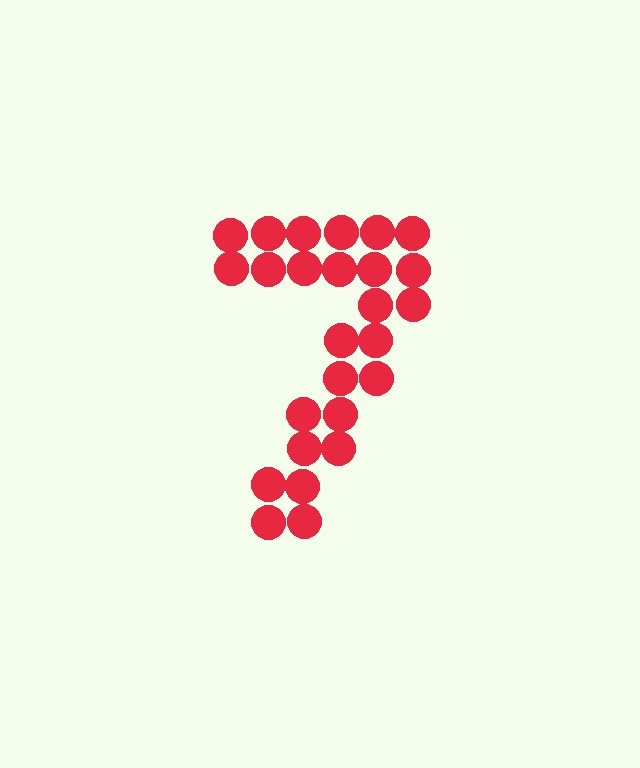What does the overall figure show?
The overall figure shows the digit 7.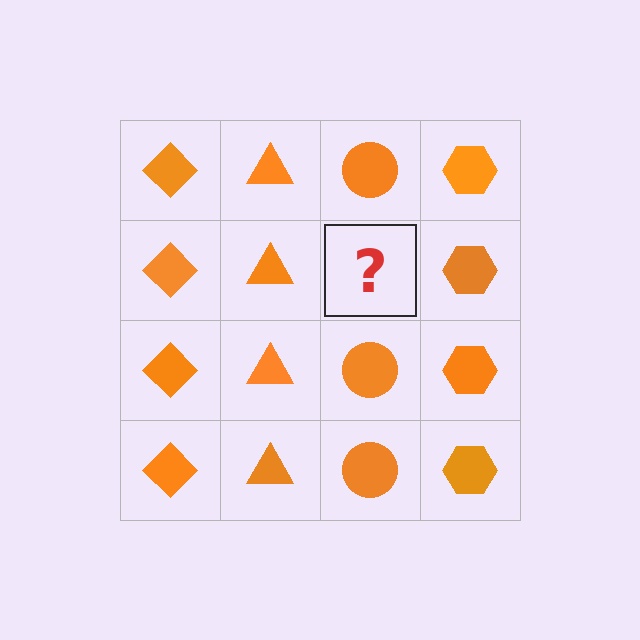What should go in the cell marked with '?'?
The missing cell should contain an orange circle.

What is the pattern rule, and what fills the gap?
The rule is that each column has a consistent shape. The gap should be filled with an orange circle.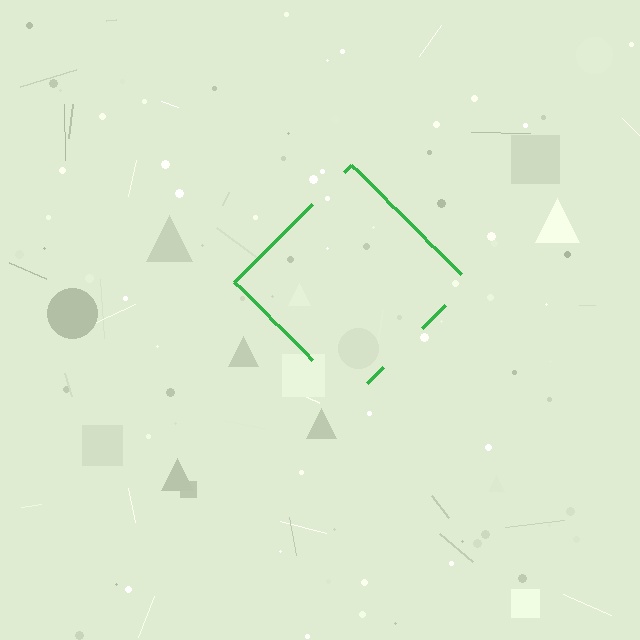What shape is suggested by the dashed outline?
The dashed outline suggests a diamond.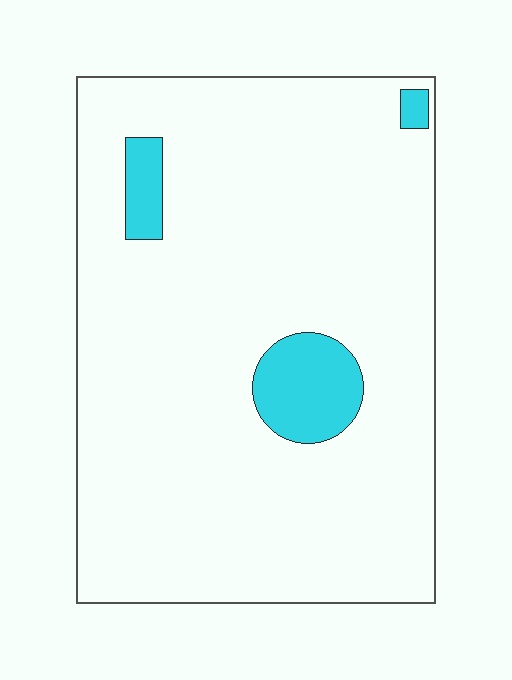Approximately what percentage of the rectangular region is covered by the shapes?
Approximately 10%.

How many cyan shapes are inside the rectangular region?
3.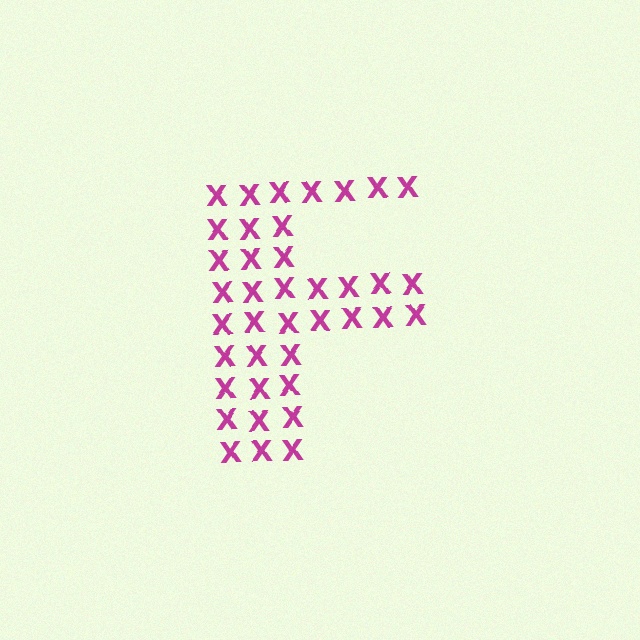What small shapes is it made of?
It is made of small letter X's.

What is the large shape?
The large shape is the letter F.